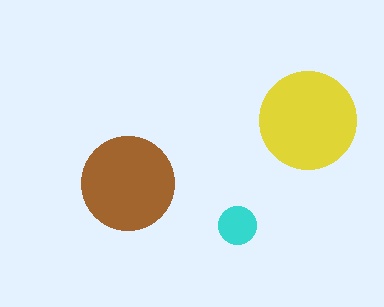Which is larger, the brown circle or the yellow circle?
The yellow one.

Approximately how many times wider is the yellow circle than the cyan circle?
About 2.5 times wider.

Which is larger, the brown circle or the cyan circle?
The brown one.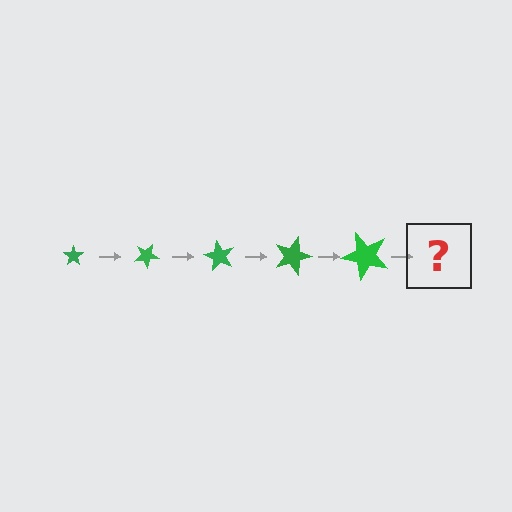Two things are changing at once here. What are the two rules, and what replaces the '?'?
The two rules are that the star grows larger each step and it rotates 30 degrees each step. The '?' should be a star, larger than the previous one and rotated 150 degrees from the start.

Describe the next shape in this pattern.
It should be a star, larger than the previous one and rotated 150 degrees from the start.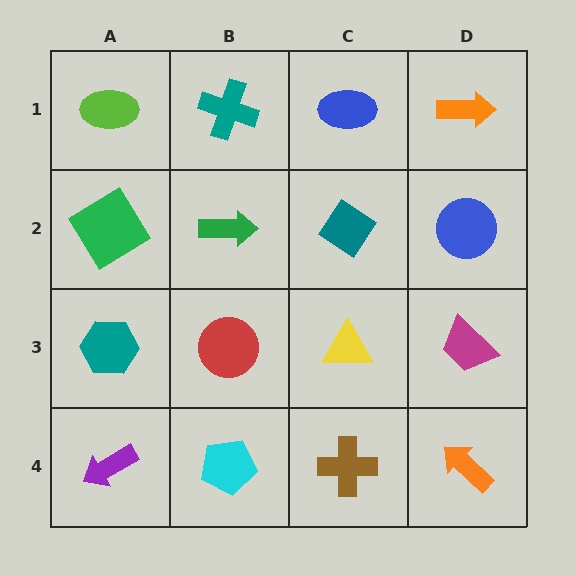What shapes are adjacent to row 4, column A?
A teal hexagon (row 3, column A), a cyan pentagon (row 4, column B).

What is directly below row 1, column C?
A teal diamond.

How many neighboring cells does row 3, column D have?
3.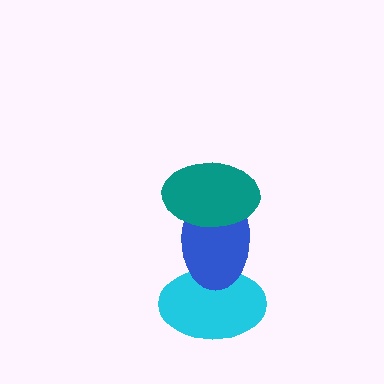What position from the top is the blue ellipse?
The blue ellipse is 2nd from the top.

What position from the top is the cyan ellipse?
The cyan ellipse is 3rd from the top.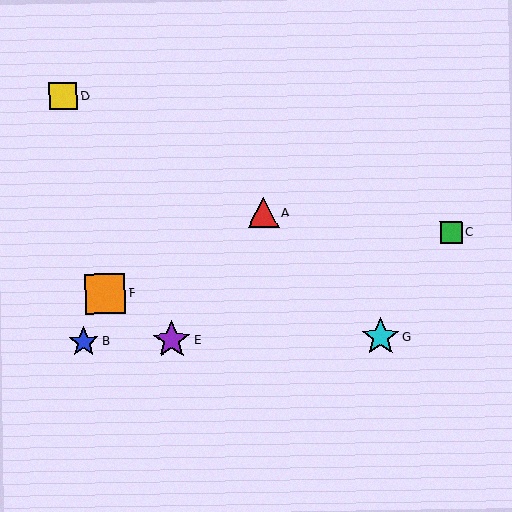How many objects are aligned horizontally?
3 objects (B, E, G) are aligned horizontally.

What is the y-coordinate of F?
Object F is at y≈293.